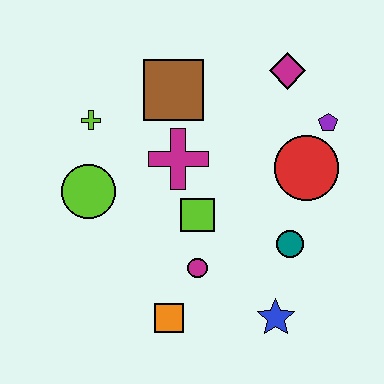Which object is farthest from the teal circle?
The lime cross is farthest from the teal circle.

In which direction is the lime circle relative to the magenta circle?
The lime circle is to the left of the magenta circle.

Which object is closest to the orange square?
The magenta circle is closest to the orange square.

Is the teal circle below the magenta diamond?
Yes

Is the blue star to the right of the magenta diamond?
No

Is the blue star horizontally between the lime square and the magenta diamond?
Yes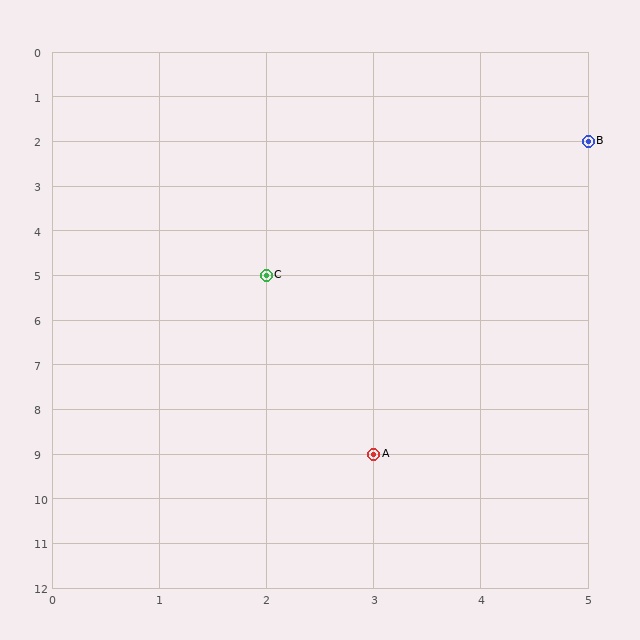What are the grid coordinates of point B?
Point B is at grid coordinates (5, 2).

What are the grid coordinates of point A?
Point A is at grid coordinates (3, 9).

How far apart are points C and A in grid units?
Points C and A are 1 column and 4 rows apart (about 4.1 grid units diagonally).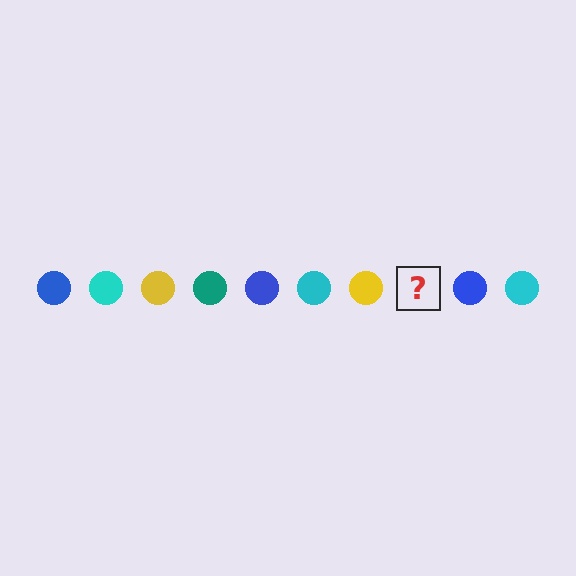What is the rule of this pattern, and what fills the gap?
The rule is that the pattern cycles through blue, cyan, yellow, teal circles. The gap should be filled with a teal circle.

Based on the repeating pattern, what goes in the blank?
The blank should be a teal circle.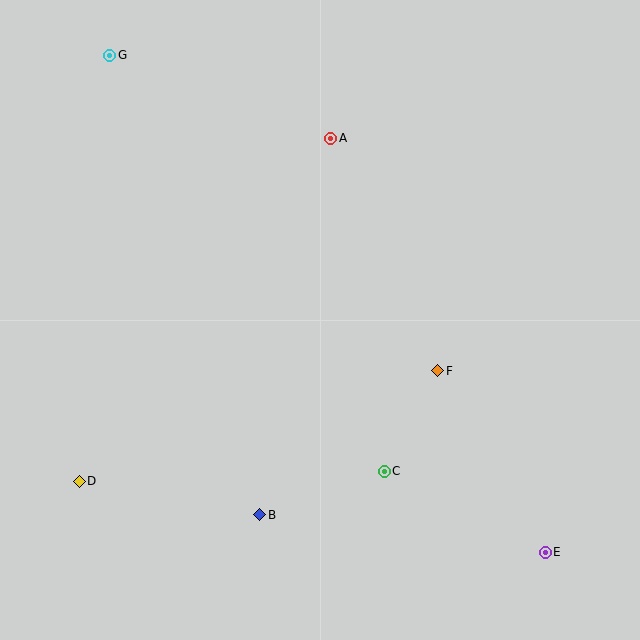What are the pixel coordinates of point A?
Point A is at (331, 138).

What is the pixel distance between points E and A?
The distance between E and A is 467 pixels.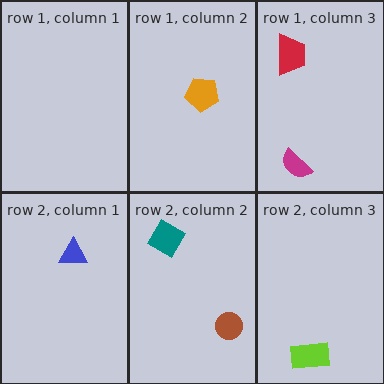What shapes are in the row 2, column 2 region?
The teal diamond, the brown circle.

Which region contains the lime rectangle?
The row 2, column 3 region.